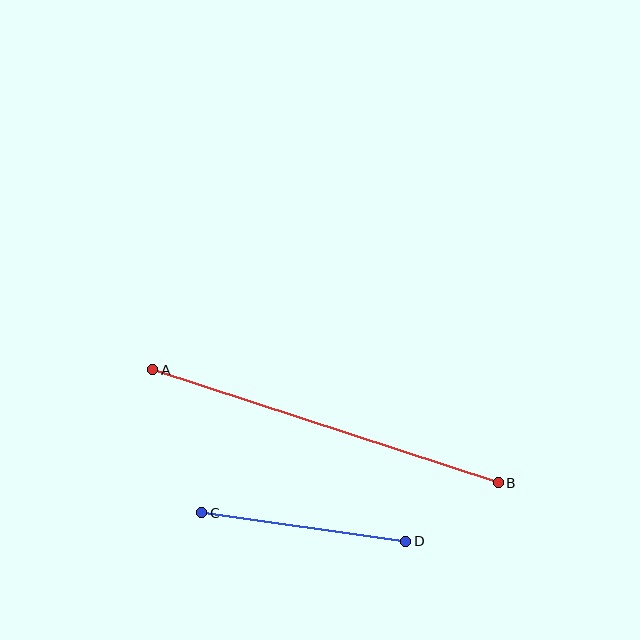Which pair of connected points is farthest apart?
Points A and B are farthest apart.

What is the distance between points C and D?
The distance is approximately 206 pixels.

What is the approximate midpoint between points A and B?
The midpoint is at approximately (325, 426) pixels.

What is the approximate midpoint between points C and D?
The midpoint is at approximately (304, 527) pixels.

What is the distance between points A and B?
The distance is approximately 364 pixels.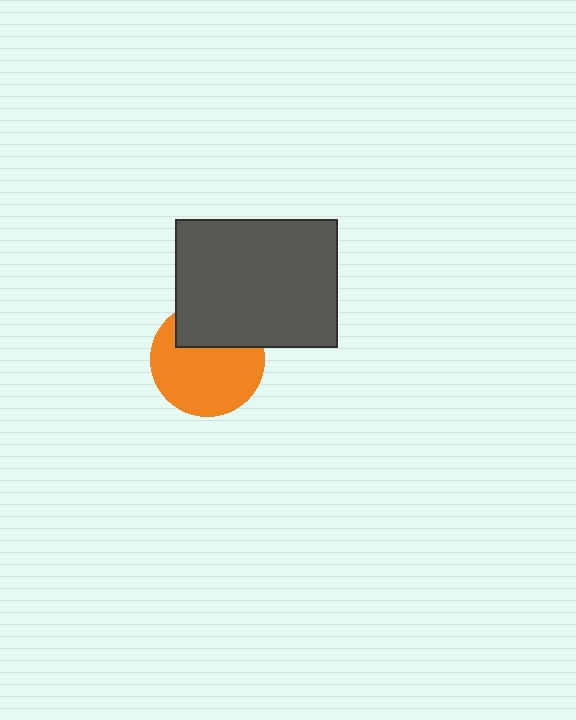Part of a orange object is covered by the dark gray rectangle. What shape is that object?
It is a circle.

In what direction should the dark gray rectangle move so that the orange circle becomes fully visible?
The dark gray rectangle should move up. That is the shortest direction to clear the overlap and leave the orange circle fully visible.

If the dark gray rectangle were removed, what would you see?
You would see the complete orange circle.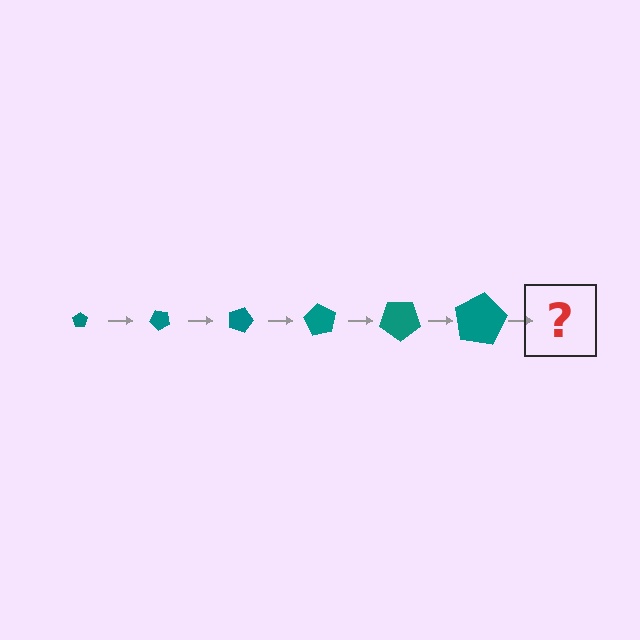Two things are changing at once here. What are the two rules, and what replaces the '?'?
The two rules are that the pentagon grows larger each step and it rotates 45 degrees each step. The '?' should be a pentagon, larger than the previous one and rotated 270 degrees from the start.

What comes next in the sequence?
The next element should be a pentagon, larger than the previous one and rotated 270 degrees from the start.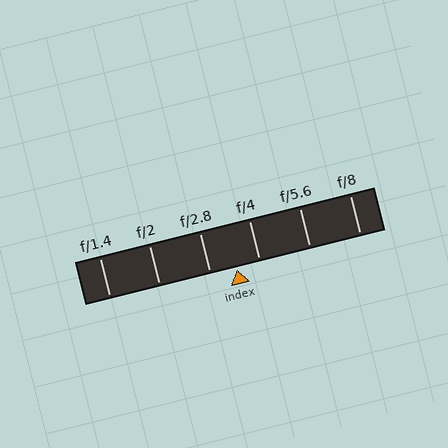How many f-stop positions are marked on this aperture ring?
There are 6 f-stop positions marked.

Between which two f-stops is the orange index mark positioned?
The index mark is between f/2.8 and f/4.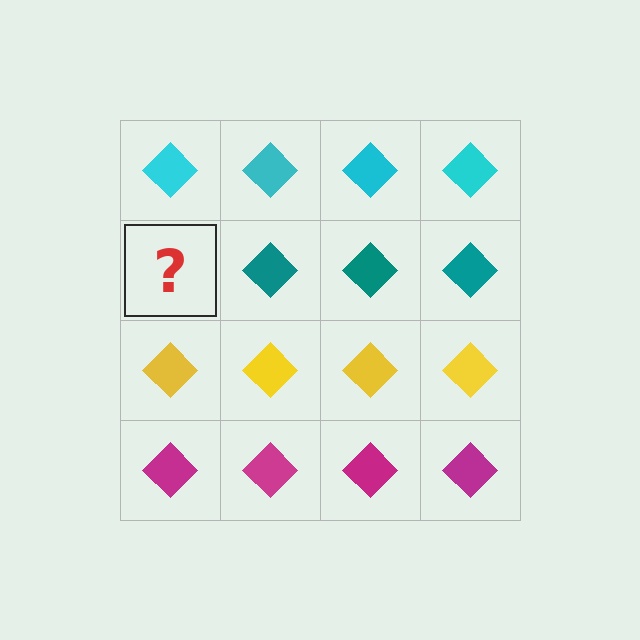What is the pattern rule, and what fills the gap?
The rule is that each row has a consistent color. The gap should be filled with a teal diamond.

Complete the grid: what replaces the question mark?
The question mark should be replaced with a teal diamond.